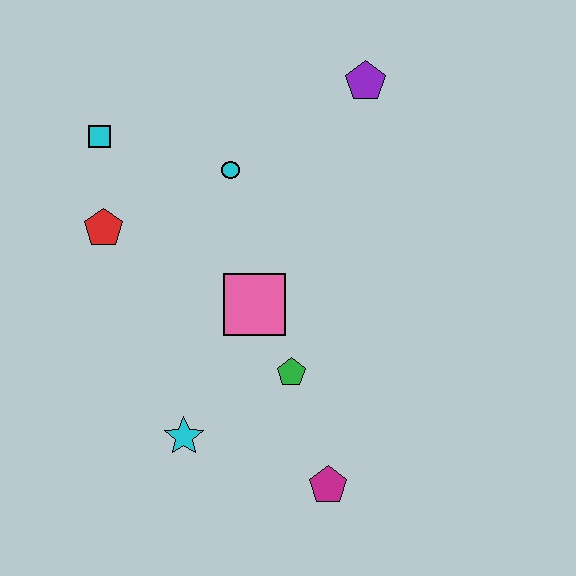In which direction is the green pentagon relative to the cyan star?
The green pentagon is to the right of the cyan star.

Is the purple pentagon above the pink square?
Yes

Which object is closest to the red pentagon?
The cyan square is closest to the red pentagon.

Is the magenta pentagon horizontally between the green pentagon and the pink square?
No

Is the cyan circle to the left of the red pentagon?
No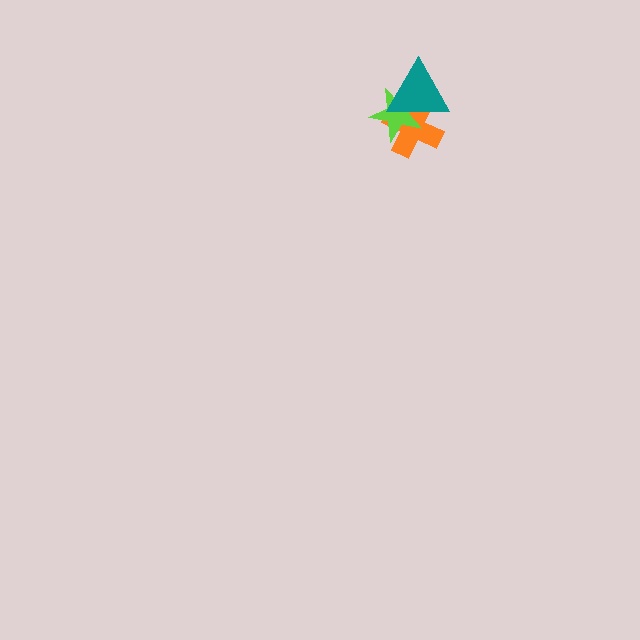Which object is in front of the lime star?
The teal triangle is in front of the lime star.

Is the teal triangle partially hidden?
No, no other shape covers it.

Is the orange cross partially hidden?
Yes, it is partially covered by another shape.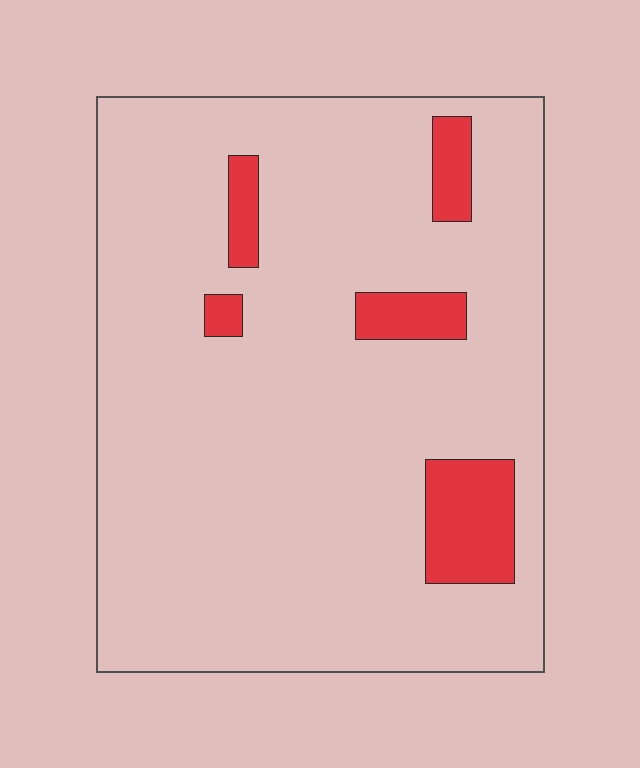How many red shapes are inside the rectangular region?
5.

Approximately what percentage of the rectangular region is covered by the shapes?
Approximately 10%.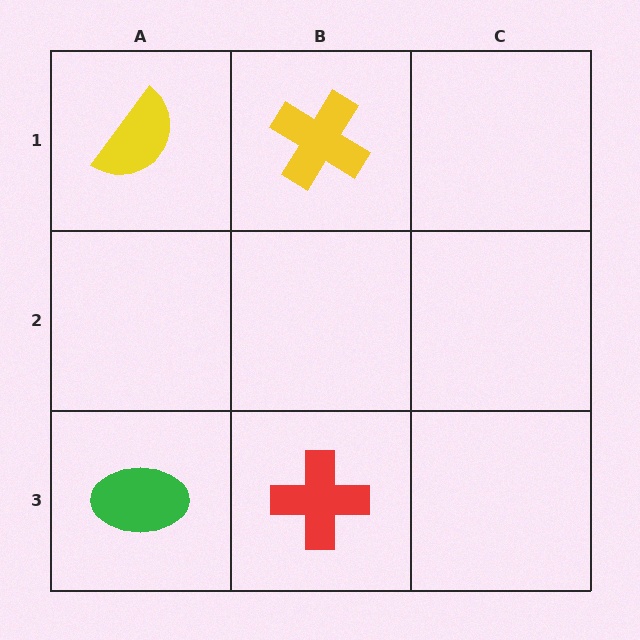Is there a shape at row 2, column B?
No, that cell is empty.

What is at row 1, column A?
A yellow semicircle.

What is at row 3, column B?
A red cross.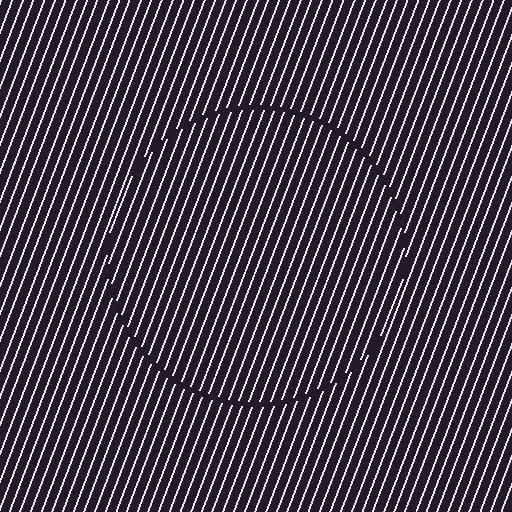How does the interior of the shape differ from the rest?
The interior of the shape contains the same grating, shifted by half a period — the contour is defined by the phase discontinuity where line-ends from the inner and outer gratings abut.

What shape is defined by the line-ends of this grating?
An illusory circle. The interior of the shape contains the same grating, shifted by half a period — the contour is defined by the phase discontinuity where line-ends from the inner and outer gratings abut.